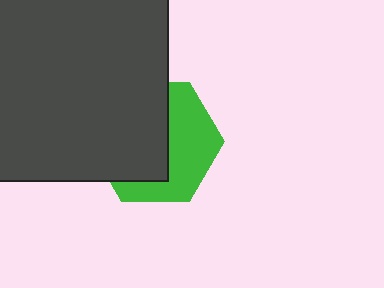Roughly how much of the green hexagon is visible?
About half of it is visible (roughly 45%).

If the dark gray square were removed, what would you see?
You would see the complete green hexagon.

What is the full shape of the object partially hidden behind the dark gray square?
The partially hidden object is a green hexagon.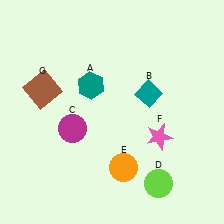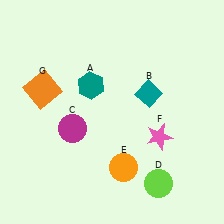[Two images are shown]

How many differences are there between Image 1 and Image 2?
There is 1 difference between the two images.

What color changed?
The square (G) changed from brown in Image 1 to orange in Image 2.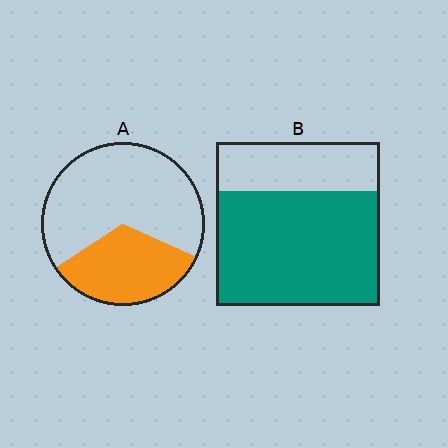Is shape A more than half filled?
No.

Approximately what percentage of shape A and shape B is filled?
A is approximately 35% and B is approximately 70%.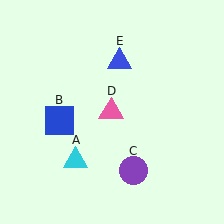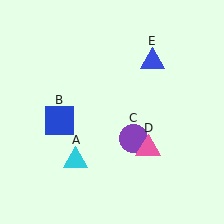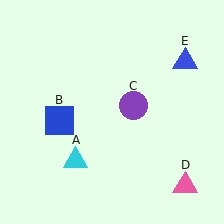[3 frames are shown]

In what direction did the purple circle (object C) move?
The purple circle (object C) moved up.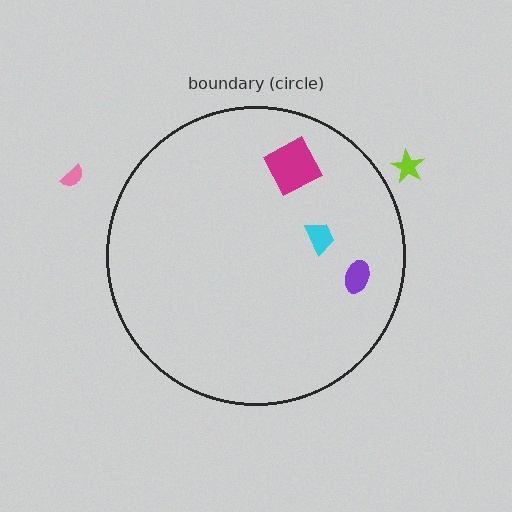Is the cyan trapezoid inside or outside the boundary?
Inside.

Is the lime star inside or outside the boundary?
Outside.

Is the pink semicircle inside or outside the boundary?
Outside.